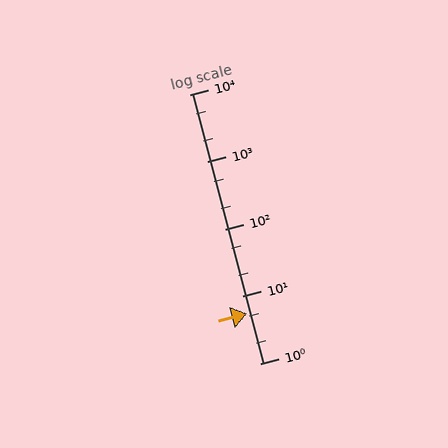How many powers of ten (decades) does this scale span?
The scale spans 4 decades, from 1 to 10000.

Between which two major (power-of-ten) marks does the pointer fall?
The pointer is between 1 and 10.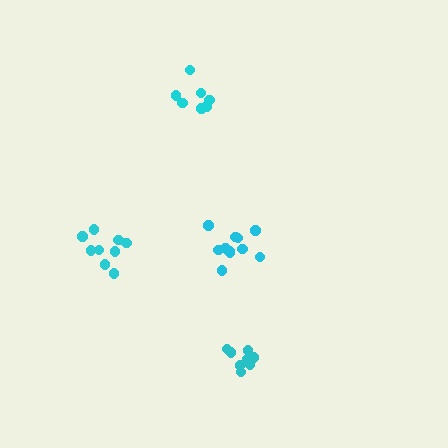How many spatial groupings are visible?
There are 4 spatial groupings.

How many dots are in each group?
Group 1: 9 dots, Group 2: 7 dots, Group 3: 11 dots, Group 4: 8 dots (35 total).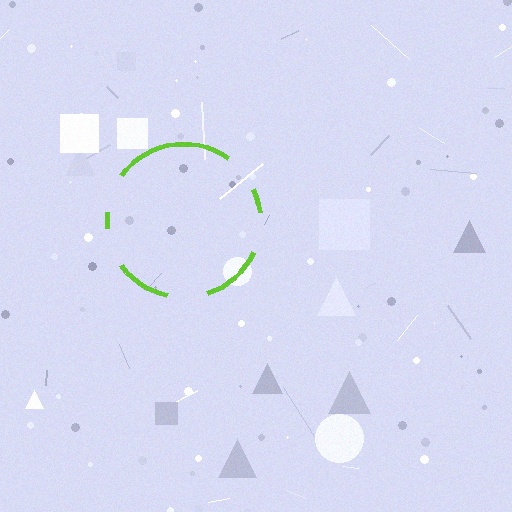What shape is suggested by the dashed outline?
The dashed outline suggests a circle.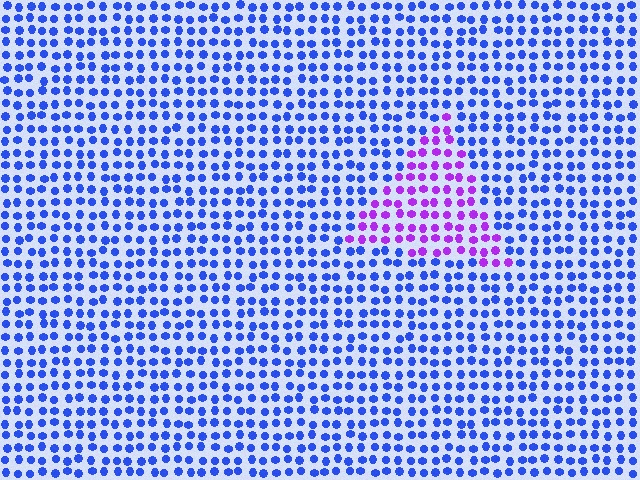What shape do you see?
I see a triangle.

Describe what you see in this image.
The image is filled with small blue elements in a uniform arrangement. A triangle-shaped region is visible where the elements are tinted to a slightly different hue, forming a subtle color boundary.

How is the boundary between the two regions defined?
The boundary is defined purely by a slight shift in hue (about 54 degrees). Spacing, size, and orientation are identical on both sides.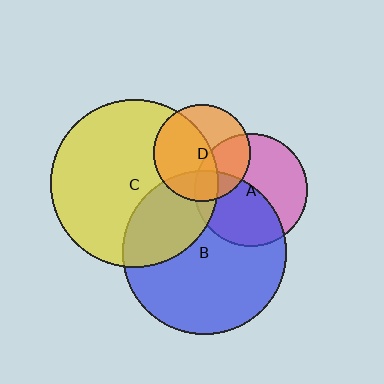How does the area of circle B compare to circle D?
Approximately 2.9 times.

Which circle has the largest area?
Circle C (yellow).